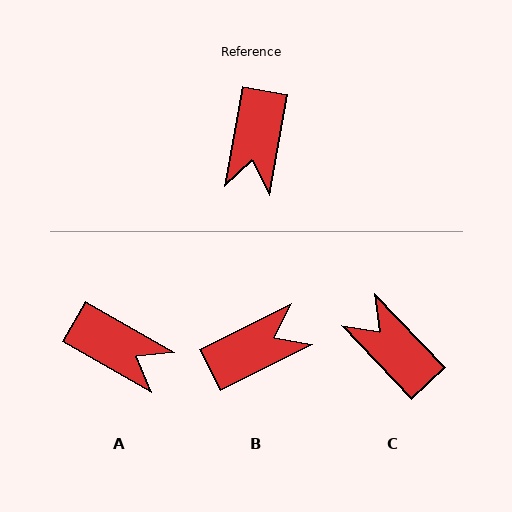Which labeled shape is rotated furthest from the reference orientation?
B, about 127 degrees away.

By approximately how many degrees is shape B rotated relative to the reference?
Approximately 127 degrees counter-clockwise.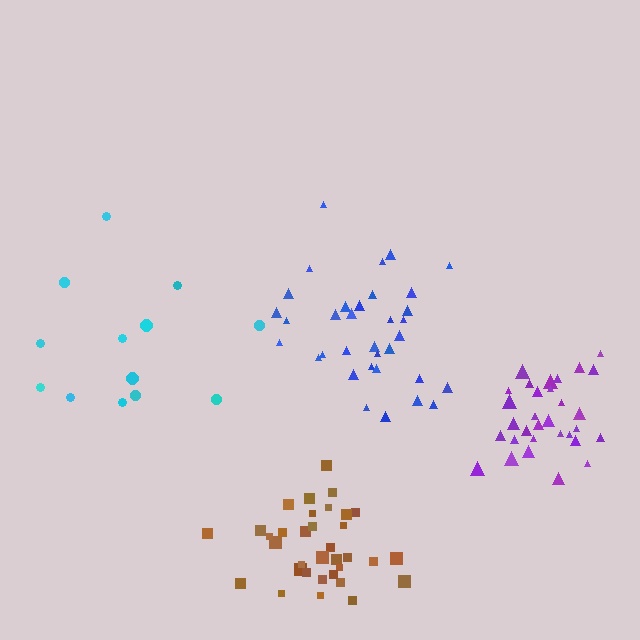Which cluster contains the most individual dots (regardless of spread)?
Blue (34).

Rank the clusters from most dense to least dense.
purple, brown, blue, cyan.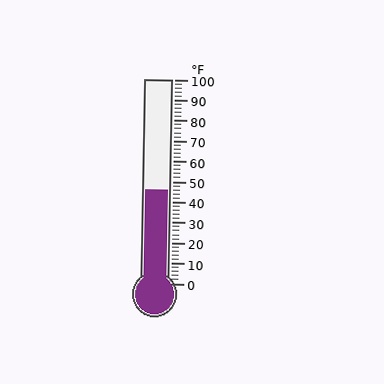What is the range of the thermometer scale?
The thermometer scale ranges from 0°F to 100°F.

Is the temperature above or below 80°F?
The temperature is below 80°F.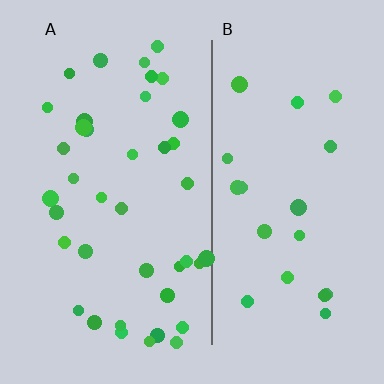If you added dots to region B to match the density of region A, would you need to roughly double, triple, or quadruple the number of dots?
Approximately double.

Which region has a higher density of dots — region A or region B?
A (the left).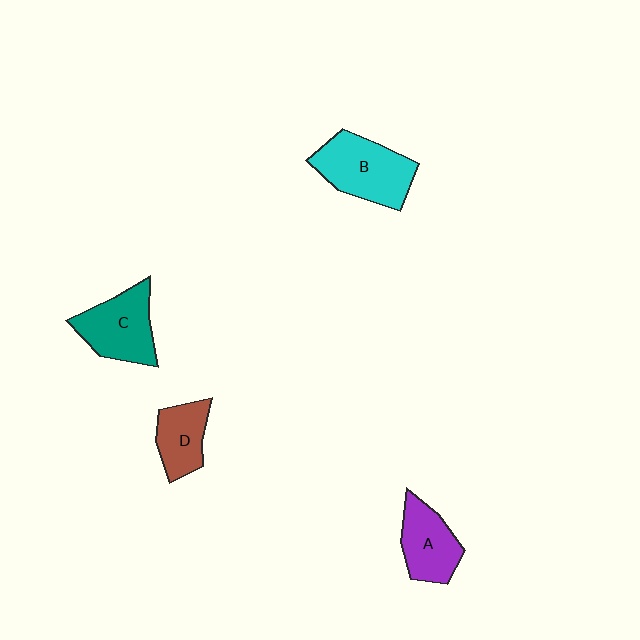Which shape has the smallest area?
Shape D (brown).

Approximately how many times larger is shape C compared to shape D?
Approximately 1.4 times.